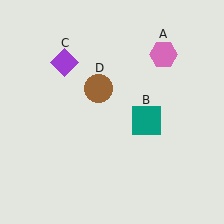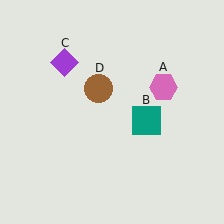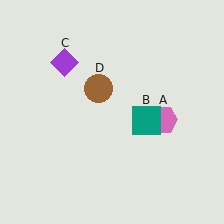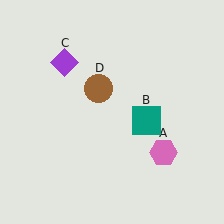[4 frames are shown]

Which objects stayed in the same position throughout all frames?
Teal square (object B) and purple diamond (object C) and brown circle (object D) remained stationary.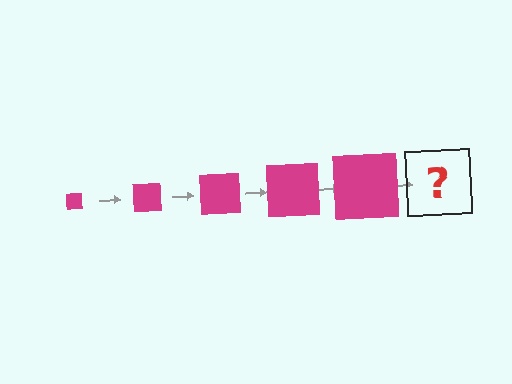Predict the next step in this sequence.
The next step is a magenta square, larger than the previous one.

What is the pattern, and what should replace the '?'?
The pattern is that the square gets progressively larger each step. The '?' should be a magenta square, larger than the previous one.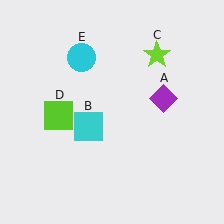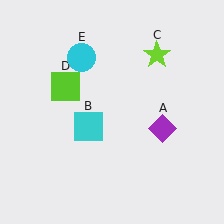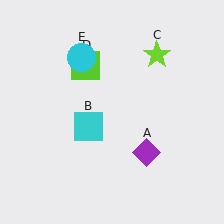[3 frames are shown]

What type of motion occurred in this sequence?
The purple diamond (object A), lime square (object D) rotated clockwise around the center of the scene.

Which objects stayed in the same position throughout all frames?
Cyan square (object B) and lime star (object C) and cyan circle (object E) remained stationary.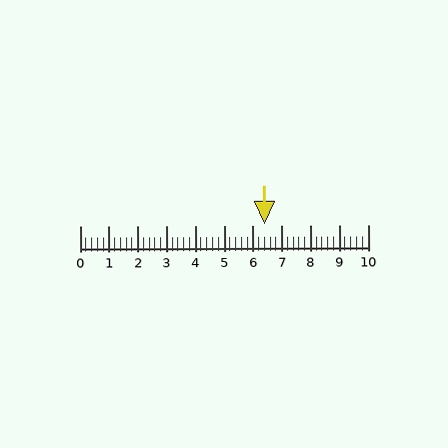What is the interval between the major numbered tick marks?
The major tick marks are spaced 1 units apart.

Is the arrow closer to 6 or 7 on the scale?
The arrow is closer to 6.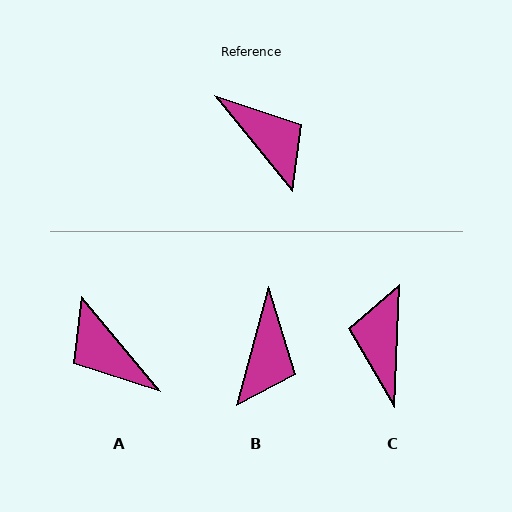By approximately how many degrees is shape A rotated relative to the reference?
Approximately 179 degrees clockwise.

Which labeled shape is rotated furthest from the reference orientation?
A, about 179 degrees away.